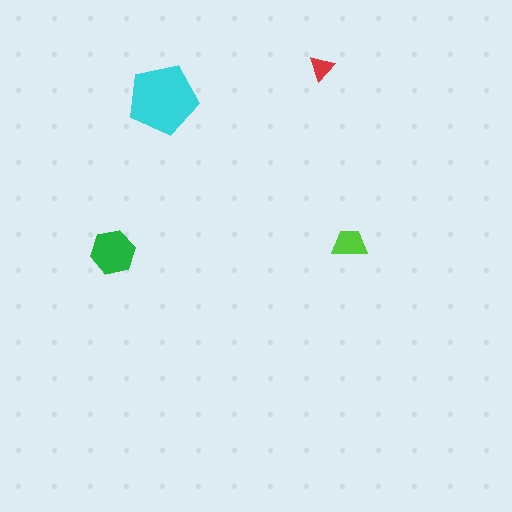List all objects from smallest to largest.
The red triangle, the lime trapezoid, the green hexagon, the cyan pentagon.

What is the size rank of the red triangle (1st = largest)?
4th.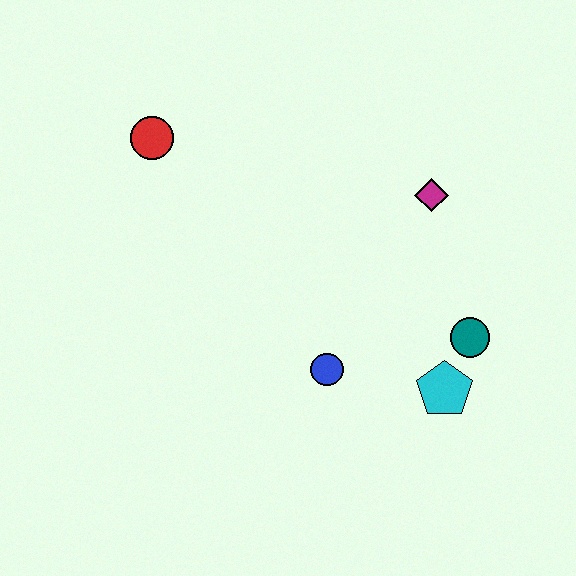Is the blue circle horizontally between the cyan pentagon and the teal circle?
No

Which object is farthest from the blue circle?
The red circle is farthest from the blue circle.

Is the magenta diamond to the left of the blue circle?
No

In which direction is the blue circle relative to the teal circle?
The blue circle is to the left of the teal circle.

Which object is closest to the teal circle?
The cyan pentagon is closest to the teal circle.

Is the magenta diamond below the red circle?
Yes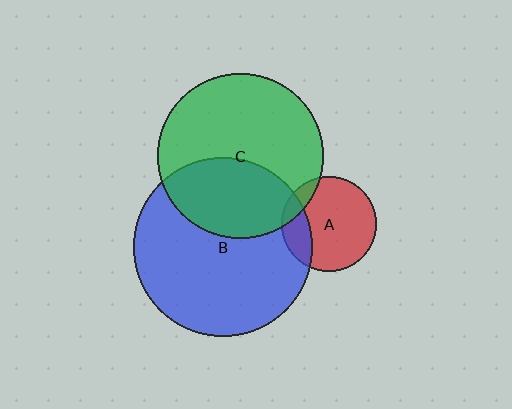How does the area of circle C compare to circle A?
Approximately 3.0 times.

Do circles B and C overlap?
Yes.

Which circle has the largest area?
Circle B (blue).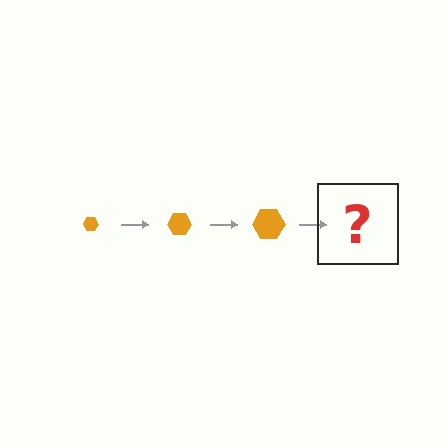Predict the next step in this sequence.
The next step is an orange hexagon, larger than the previous one.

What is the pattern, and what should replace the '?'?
The pattern is that the hexagon gets progressively larger each step. The '?' should be an orange hexagon, larger than the previous one.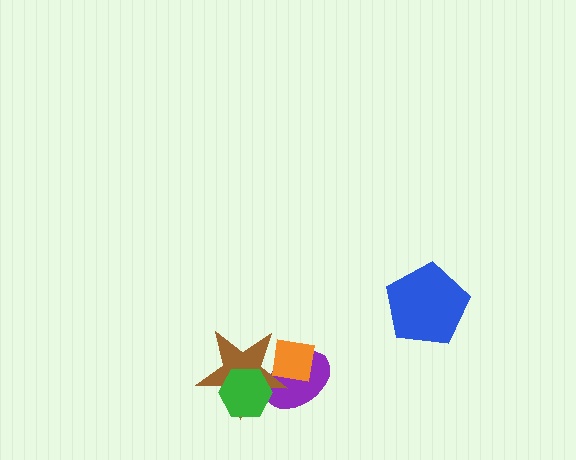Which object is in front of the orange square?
The brown star is in front of the orange square.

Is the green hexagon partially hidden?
No, no other shape covers it.